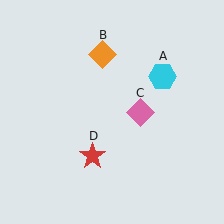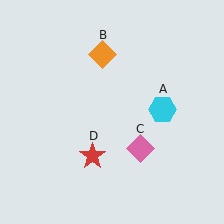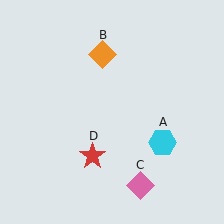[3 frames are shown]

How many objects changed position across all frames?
2 objects changed position: cyan hexagon (object A), pink diamond (object C).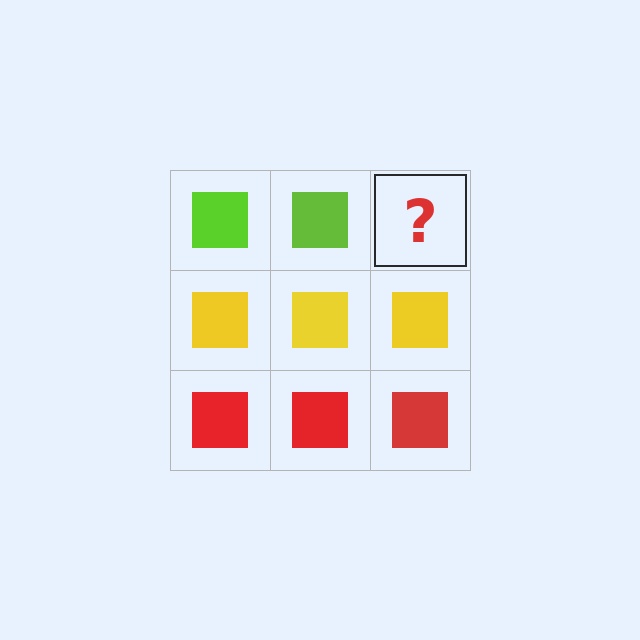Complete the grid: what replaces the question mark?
The question mark should be replaced with a lime square.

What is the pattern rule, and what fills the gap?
The rule is that each row has a consistent color. The gap should be filled with a lime square.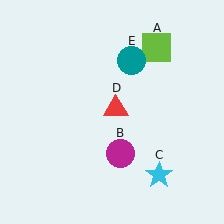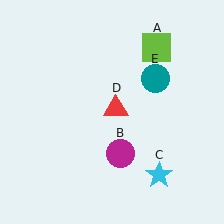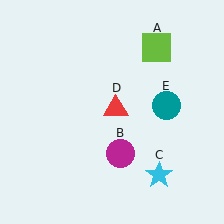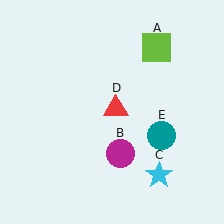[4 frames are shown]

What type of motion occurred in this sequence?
The teal circle (object E) rotated clockwise around the center of the scene.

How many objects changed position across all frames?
1 object changed position: teal circle (object E).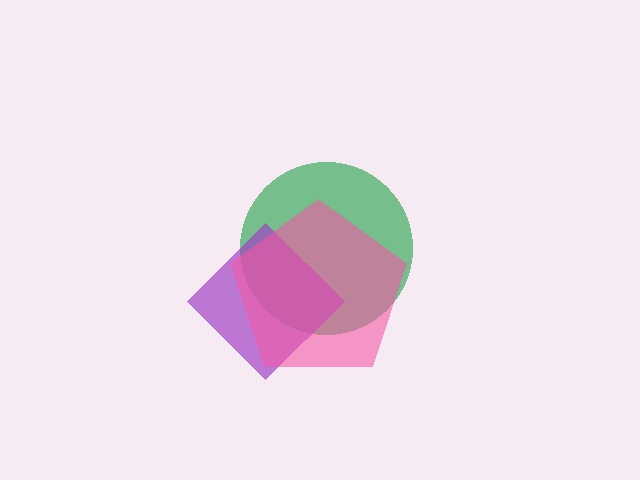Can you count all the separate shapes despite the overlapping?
Yes, there are 3 separate shapes.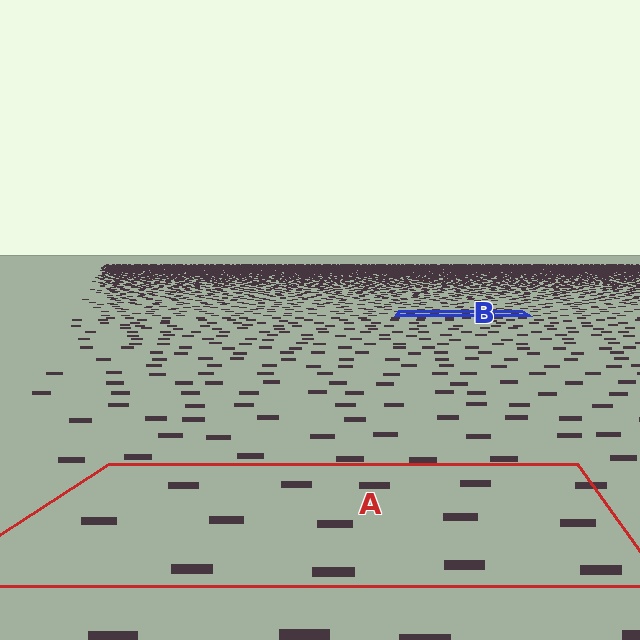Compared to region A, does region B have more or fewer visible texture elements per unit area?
Region B has more texture elements per unit area — they are packed more densely because it is farther away.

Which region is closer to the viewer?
Region A is closer. The texture elements there are larger and more spread out.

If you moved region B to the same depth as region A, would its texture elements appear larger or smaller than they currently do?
They would appear larger. At a closer depth, the same texture elements are projected at a bigger on-screen size.